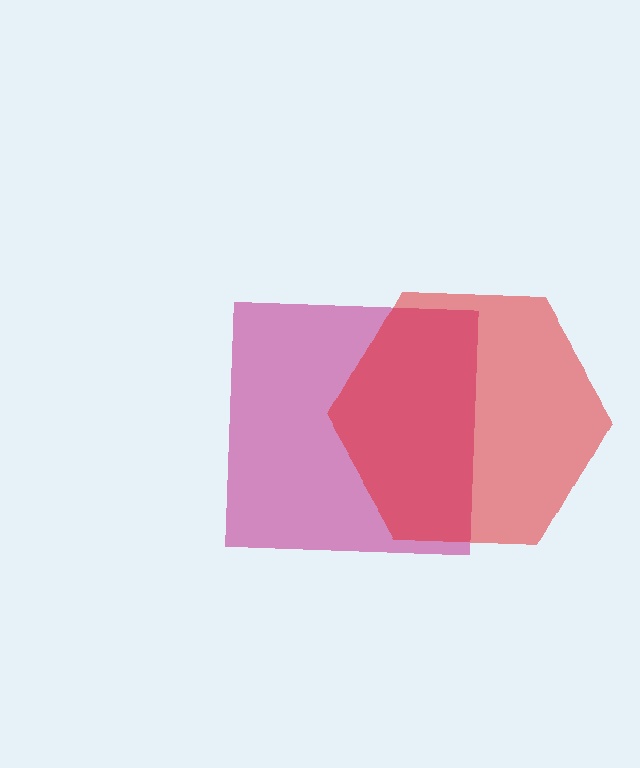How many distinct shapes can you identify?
There are 2 distinct shapes: a magenta square, a red hexagon.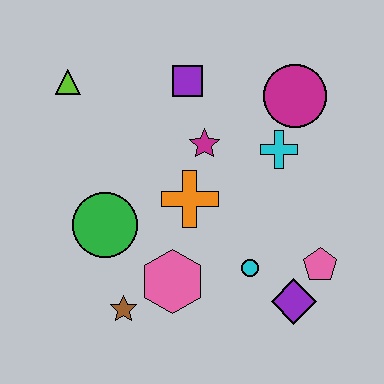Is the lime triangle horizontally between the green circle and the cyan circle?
No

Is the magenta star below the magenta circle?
Yes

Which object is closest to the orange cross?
The magenta star is closest to the orange cross.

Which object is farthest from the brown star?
The magenta circle is farthest from the brown star.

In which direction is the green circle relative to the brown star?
The green circle is above the brown star.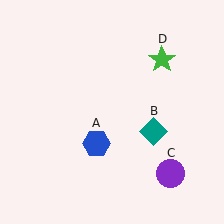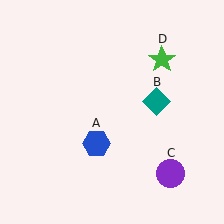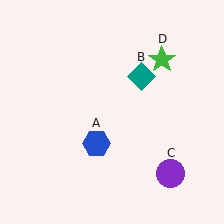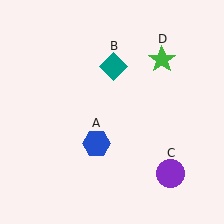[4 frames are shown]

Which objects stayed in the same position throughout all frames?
Blue hexagon (object A) and purple circle (object C) and green star (object D) remained stationary.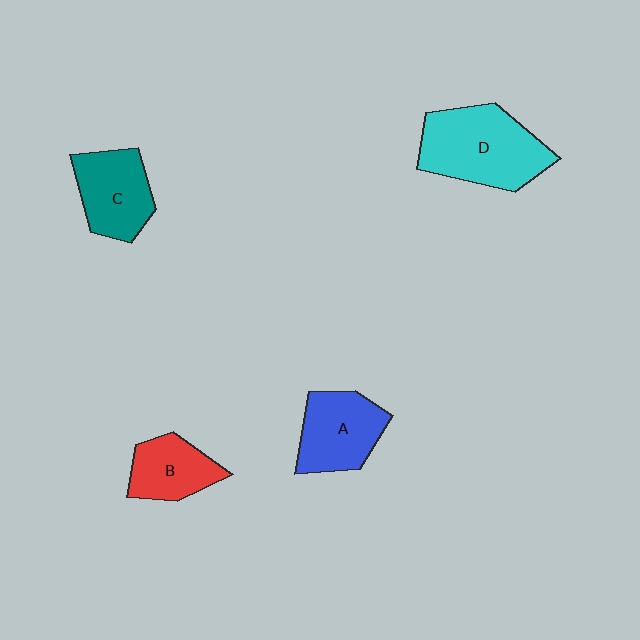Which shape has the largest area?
Shape D (cyan).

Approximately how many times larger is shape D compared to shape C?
Approximately 1.5 times.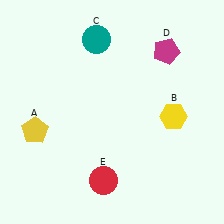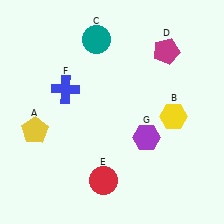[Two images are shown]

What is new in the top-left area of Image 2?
A blue cross (F) was added in the top-left area of Image 2.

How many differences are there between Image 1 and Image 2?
There are 2 differences between the two images.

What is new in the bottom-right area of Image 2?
A purple hexagon (G) was added in the bottom-right area of Image 2.